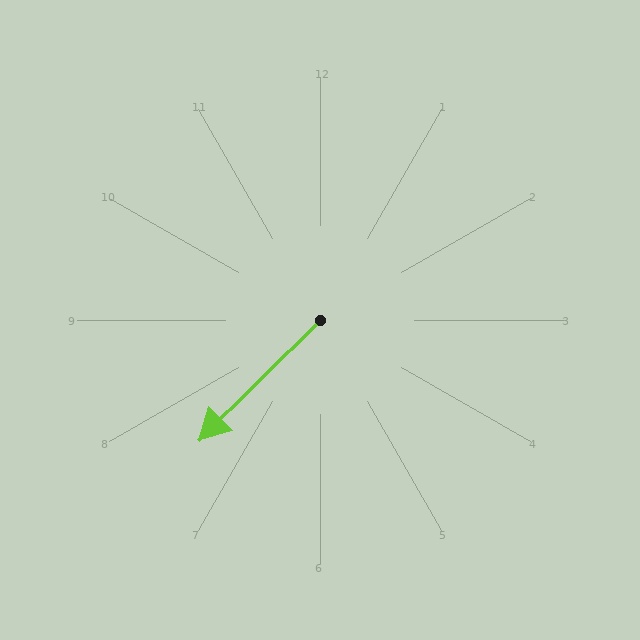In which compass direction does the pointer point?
Southwest.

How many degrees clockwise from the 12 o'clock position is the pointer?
Approximately 225 degrees.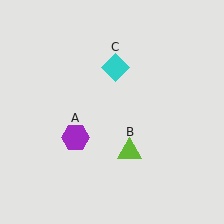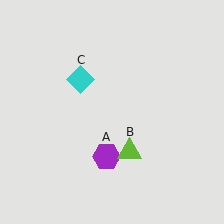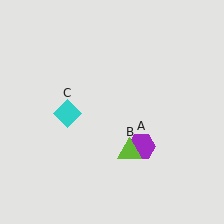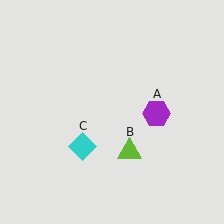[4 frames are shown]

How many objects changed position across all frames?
2 objects changed position: purple hexagon (object A), cyan diamond (object C).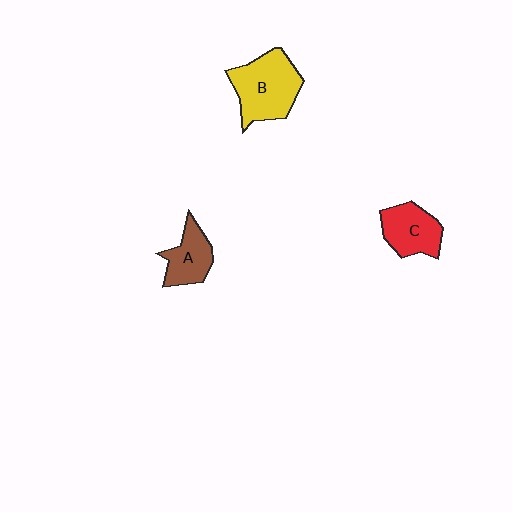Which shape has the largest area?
Shape B (yellow).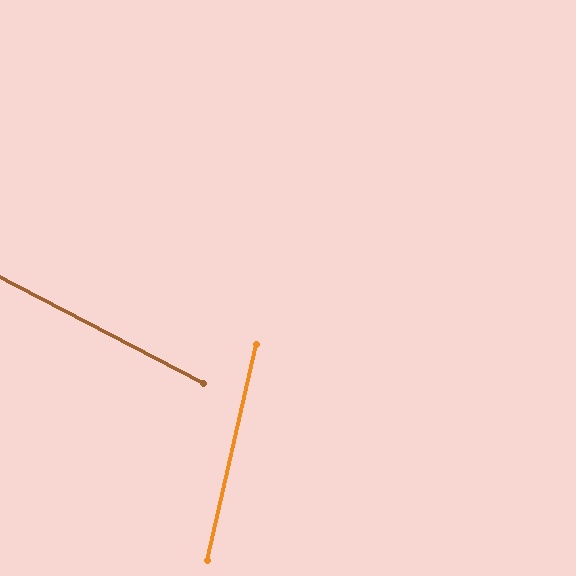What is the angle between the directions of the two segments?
Approximately 75 degrees.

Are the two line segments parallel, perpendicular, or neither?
Neither parallel nor perpendicular — they differ by about 75°.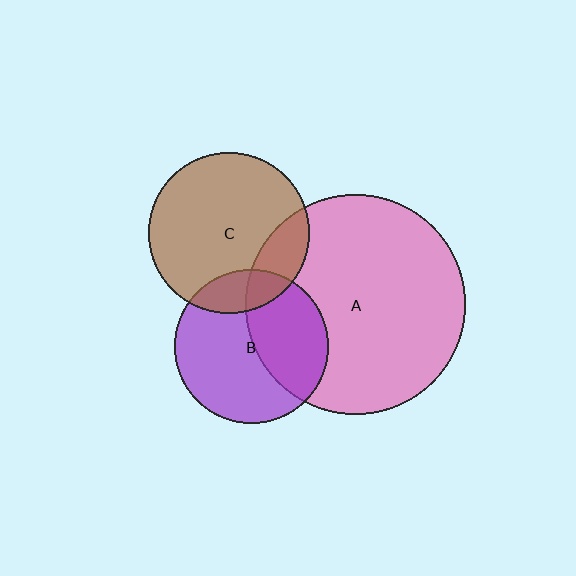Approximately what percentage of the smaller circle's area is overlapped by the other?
Approximately 15%.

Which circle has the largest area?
Circle A (pink).